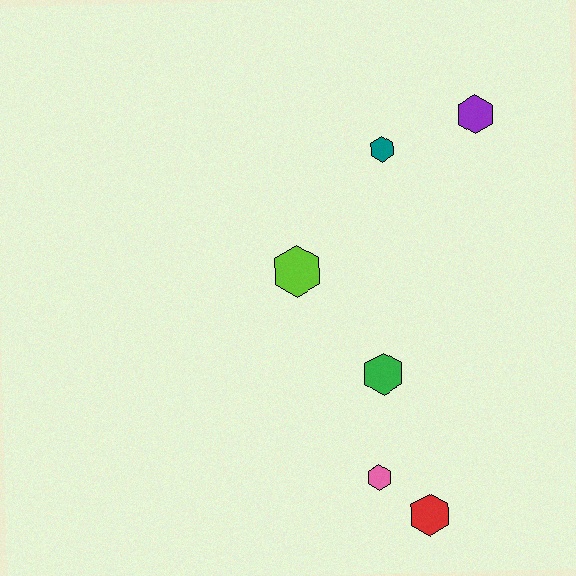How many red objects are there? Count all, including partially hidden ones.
There is 1 red object.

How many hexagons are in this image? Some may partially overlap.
There are 6 hexagons.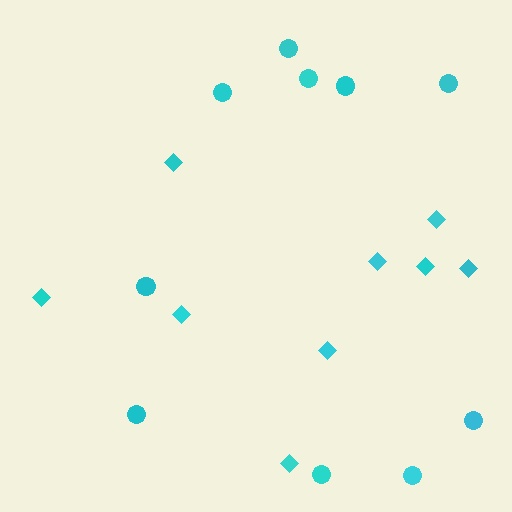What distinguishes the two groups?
There are 2 groups: one group of diamonds (9) and one group of circles (10).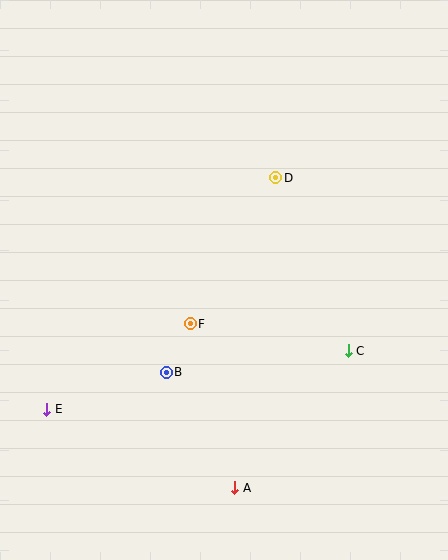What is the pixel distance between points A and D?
The distance between A and D is 313 pixels.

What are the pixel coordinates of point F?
Point F is at (190, 324).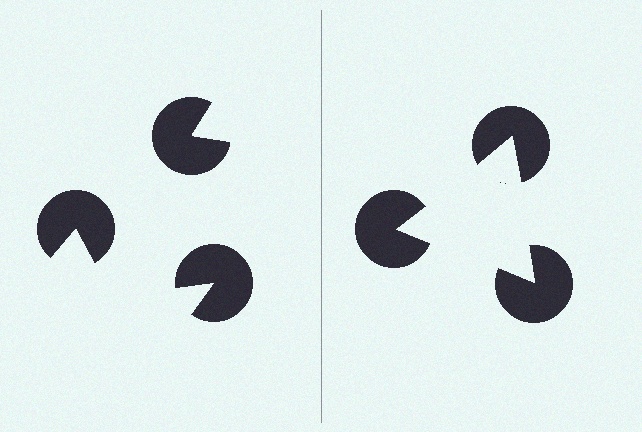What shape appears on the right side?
An illusory triangle.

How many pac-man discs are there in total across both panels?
6 — 3 on each side.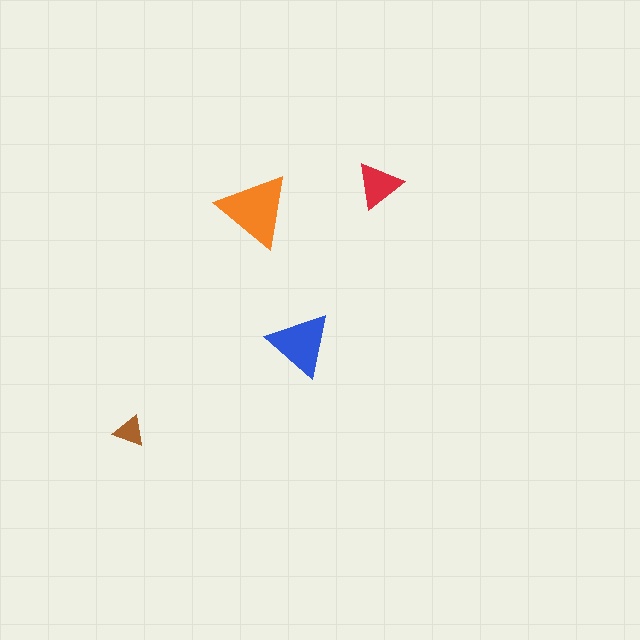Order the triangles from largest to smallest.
the orange one, the blue one, the red one, the brown one.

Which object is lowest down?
The brown triangle is bottommost.